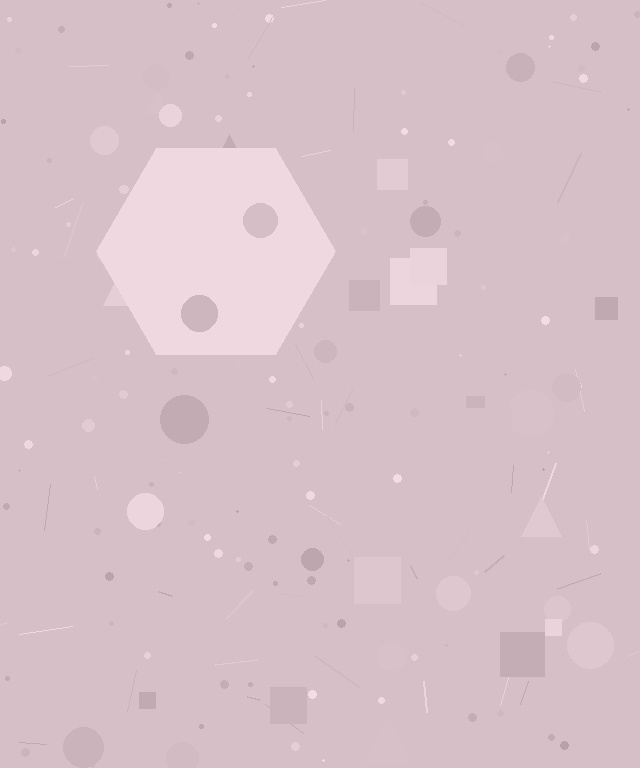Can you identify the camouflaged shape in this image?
The camouflaged shape is a hexagon.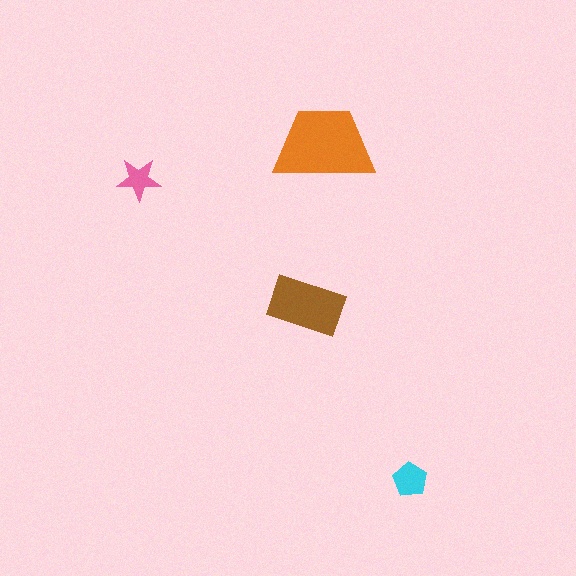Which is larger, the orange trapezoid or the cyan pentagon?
The orange trapezoid.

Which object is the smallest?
The pink star.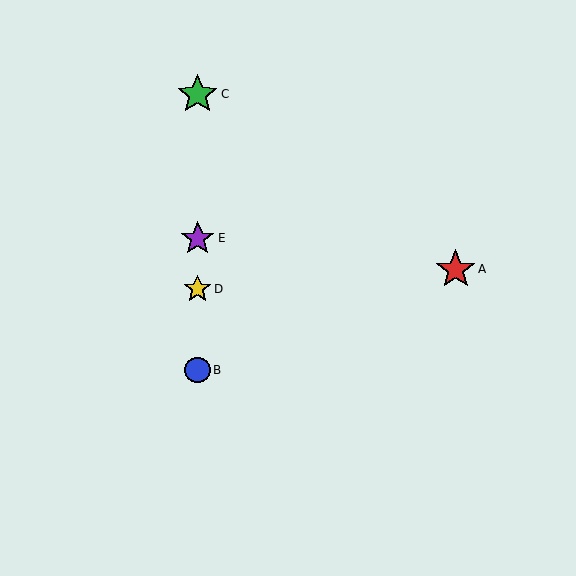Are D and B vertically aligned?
Yes, both are at x≈198.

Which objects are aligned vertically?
Objects B, C, D, E are aligned vertically.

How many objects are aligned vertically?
4 objects (B, C, D, E) are aligned vertically.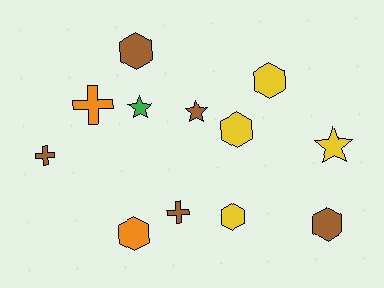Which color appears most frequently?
Brown, with 5 objects.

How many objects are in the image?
There are 12 objects.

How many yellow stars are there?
There is 1 yellow star.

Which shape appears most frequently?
Hexagon, with 6 objects.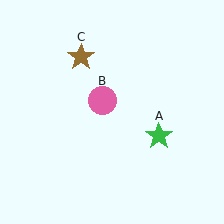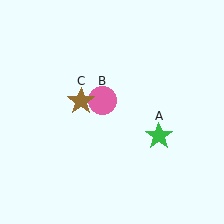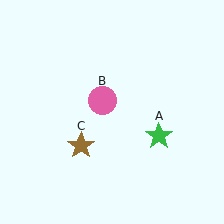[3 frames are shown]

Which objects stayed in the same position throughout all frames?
Green star (object A) and pink circle (object B) remained stationary.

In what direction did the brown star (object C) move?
The brown star (object C) moved down.